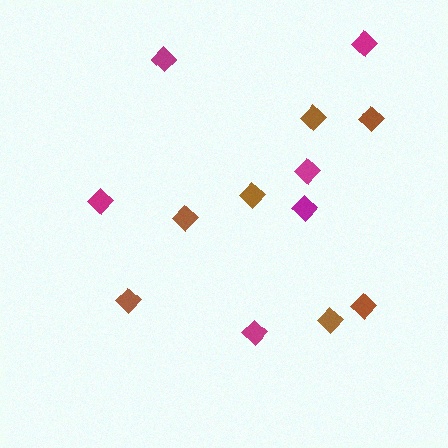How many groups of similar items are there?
There are 2 groups: one group of magenta diamonds (6) and one group of brown diamonds (7).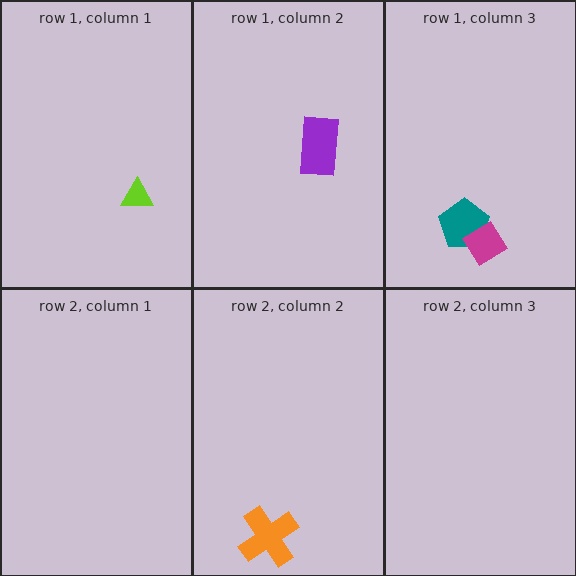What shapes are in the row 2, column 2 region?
The orange cross.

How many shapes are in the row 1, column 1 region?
1.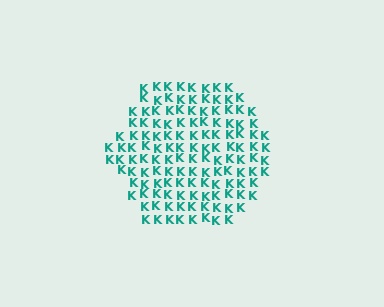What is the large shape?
The large shape is a hexagon.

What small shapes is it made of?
It is made of small letter K's.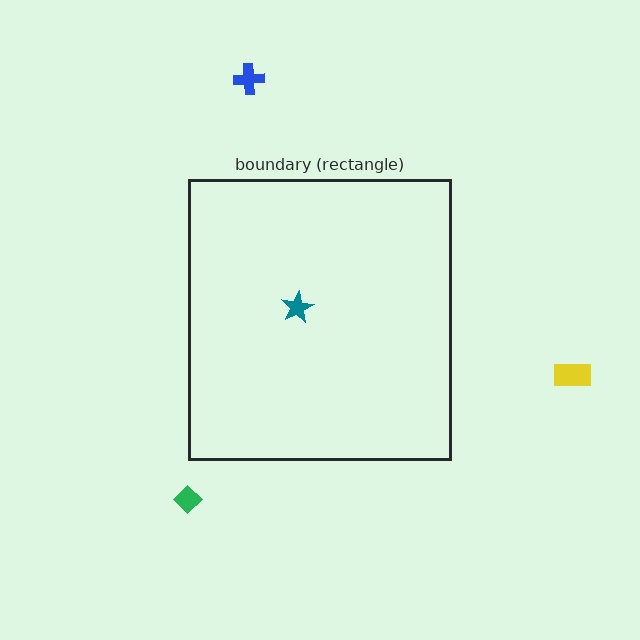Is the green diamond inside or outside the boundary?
Outside.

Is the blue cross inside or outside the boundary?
Outside.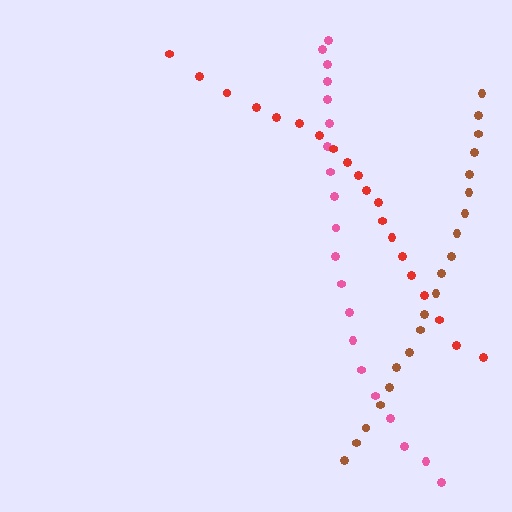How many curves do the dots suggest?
There are 3 distinct paths.